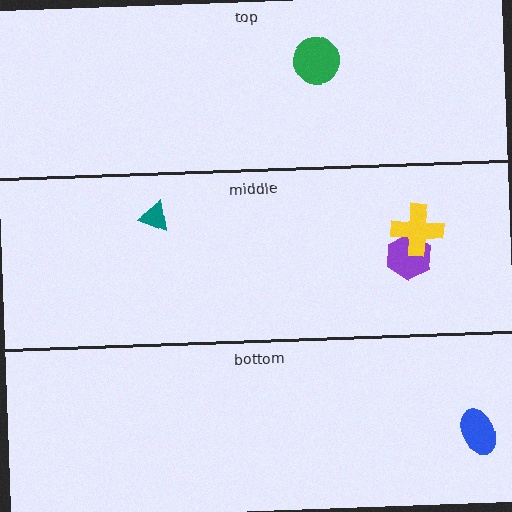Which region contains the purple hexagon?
The middle region.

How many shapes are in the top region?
1.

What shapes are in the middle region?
The purple hexagon, the yellow cross, the teal triangle.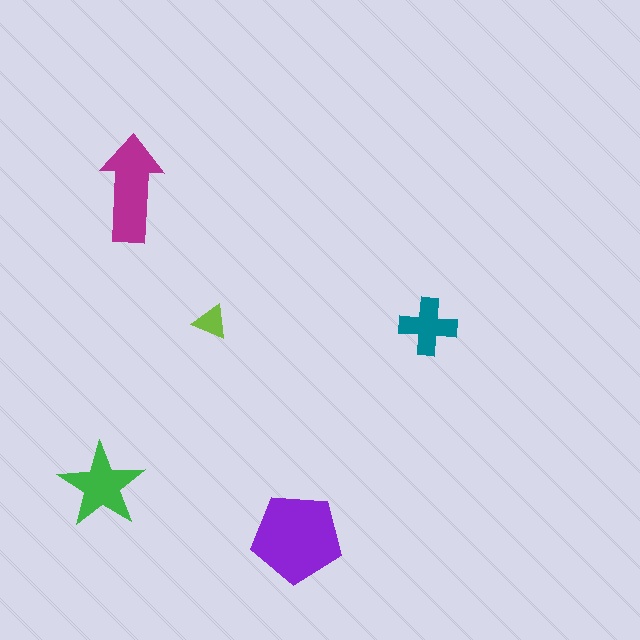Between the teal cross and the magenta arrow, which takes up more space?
The magenta arrow.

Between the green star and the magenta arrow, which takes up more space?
The magenta arrow.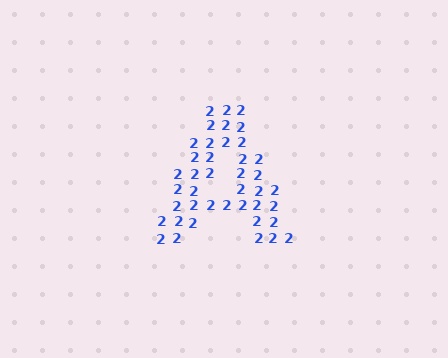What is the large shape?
The large shape is the letter A.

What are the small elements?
The small elements are digit 2's.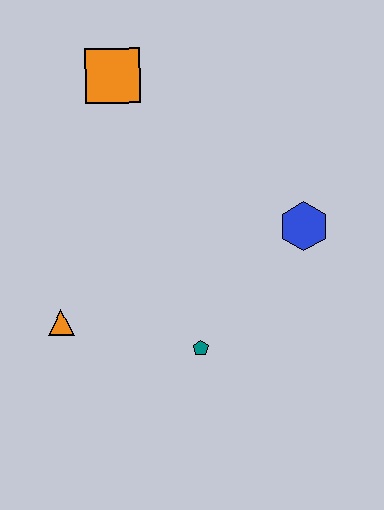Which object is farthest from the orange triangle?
The blue hexagon is farthest from the orange triangle.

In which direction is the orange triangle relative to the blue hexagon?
The orange triangle is to the left of the blue hexagon.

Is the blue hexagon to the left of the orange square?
No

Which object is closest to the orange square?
The blue hexagon is closest to the orange square.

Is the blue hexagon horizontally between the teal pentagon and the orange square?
No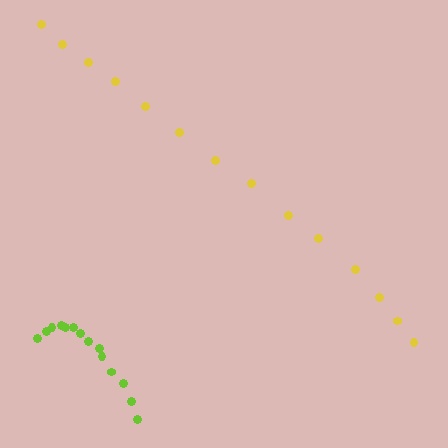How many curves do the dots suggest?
There are 2 distinct paths.